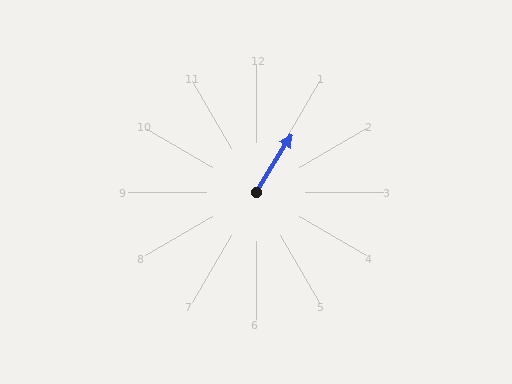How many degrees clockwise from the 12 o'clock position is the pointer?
Approximately 32 degrees.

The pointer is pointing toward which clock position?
Roughly 1 o'clock.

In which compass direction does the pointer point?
Northeast.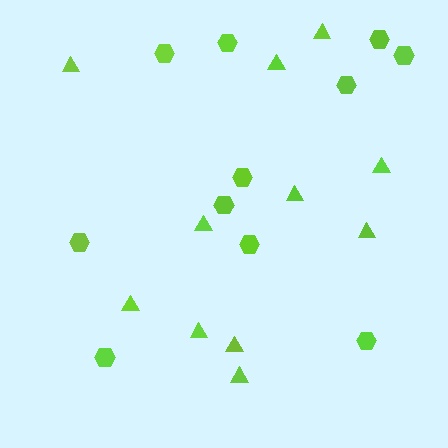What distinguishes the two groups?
There are 2 groups: one group of triangles (11) and one group of hexagons (11).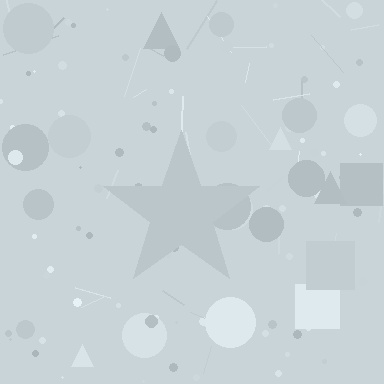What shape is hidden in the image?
A star is hidden in the image.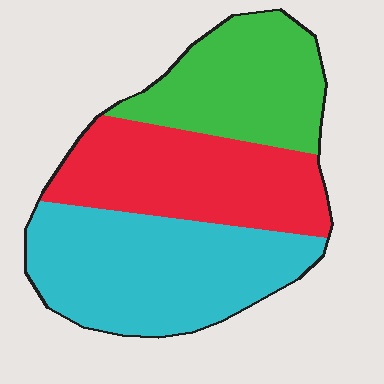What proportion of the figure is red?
Red covers about 35% of the figure.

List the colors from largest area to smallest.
From largest to smallest: cyan, red, green.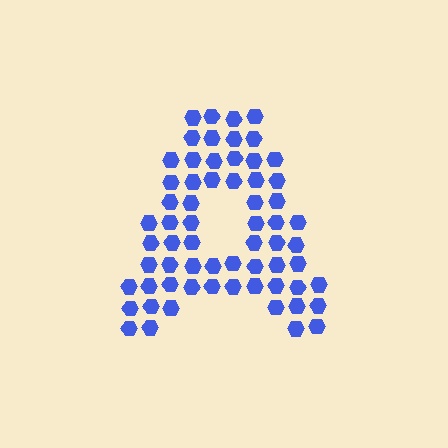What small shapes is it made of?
It is made of small hexagons.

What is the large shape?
The large shape is the letter A.